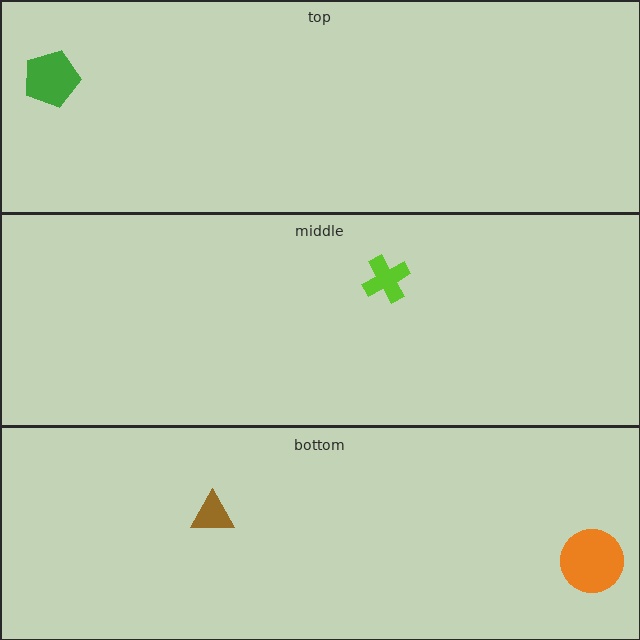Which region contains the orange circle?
The bottom region.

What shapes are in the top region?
The green pentagon.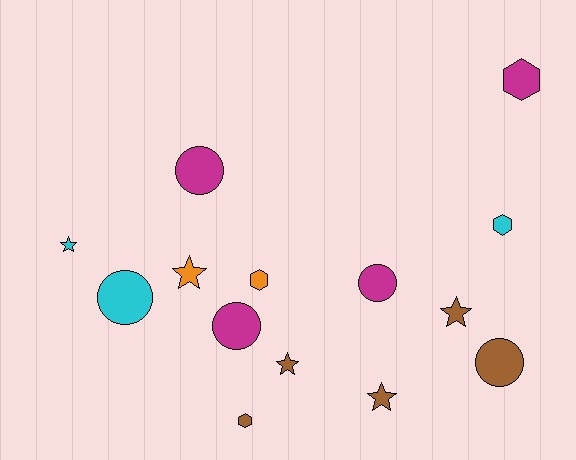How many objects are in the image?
There are 14 objects.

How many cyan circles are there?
There is 1 cyan circle.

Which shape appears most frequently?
Circle, with 5 objects.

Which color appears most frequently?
Brown, with 5 objects.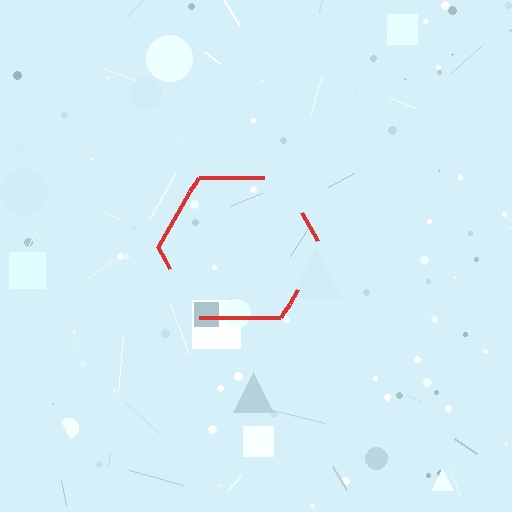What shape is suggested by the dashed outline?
The dashed outline suggests a hexagon.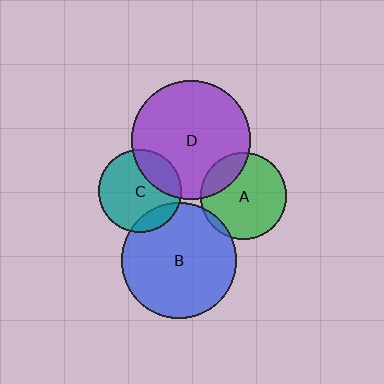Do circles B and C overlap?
Yes.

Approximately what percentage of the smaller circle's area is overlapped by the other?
Approximately 15%.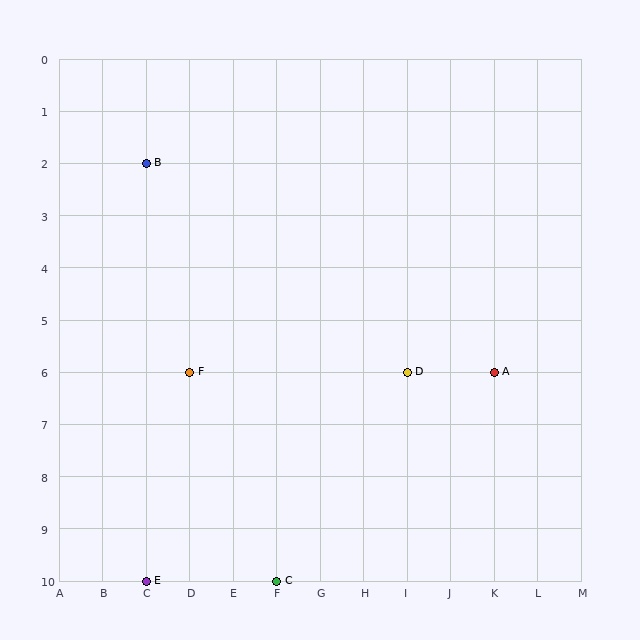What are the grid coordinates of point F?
Point F is at grid coordinates (D, 6).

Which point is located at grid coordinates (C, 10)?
Point E is at (C, 10).